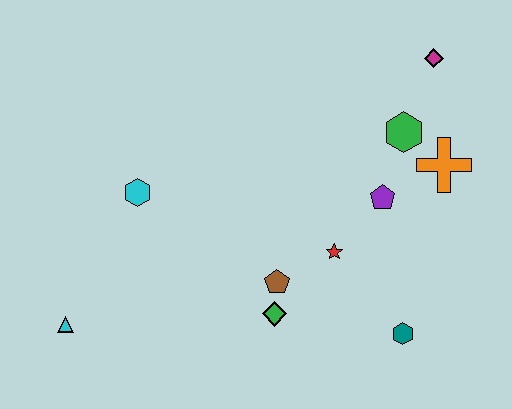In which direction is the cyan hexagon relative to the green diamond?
The cyan hexagon is to the left of the green diamond.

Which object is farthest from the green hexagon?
The cyan triangle is farthest from the green hexagon.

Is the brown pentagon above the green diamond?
Yes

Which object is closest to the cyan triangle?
The cyan hexagon is closest to the cyan triangle.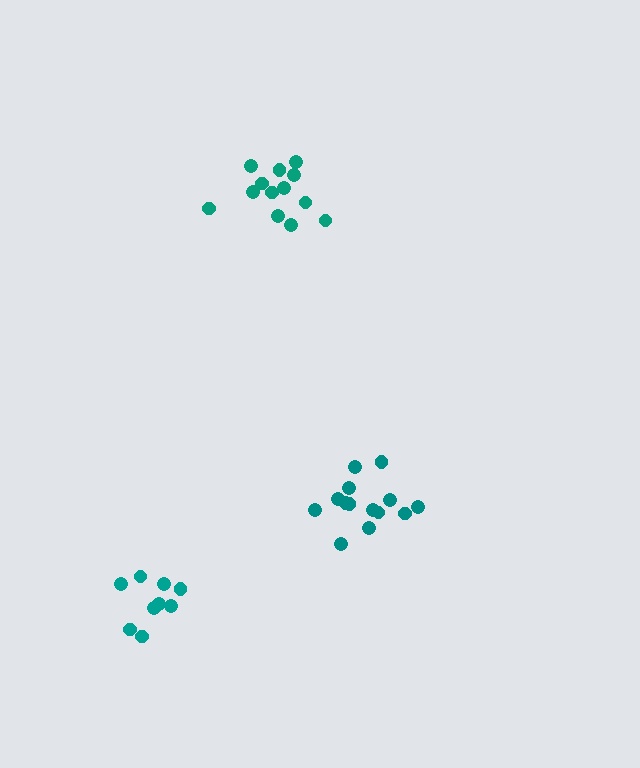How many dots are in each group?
Group 1: 14 dots, Group 2: 9 dots, Group 3: 13 dots (36 total).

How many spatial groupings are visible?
There are 3 spatial groupings.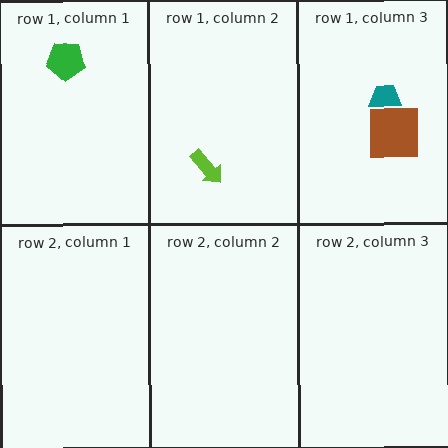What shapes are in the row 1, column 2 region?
The lime arrow.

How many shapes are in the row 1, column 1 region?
1.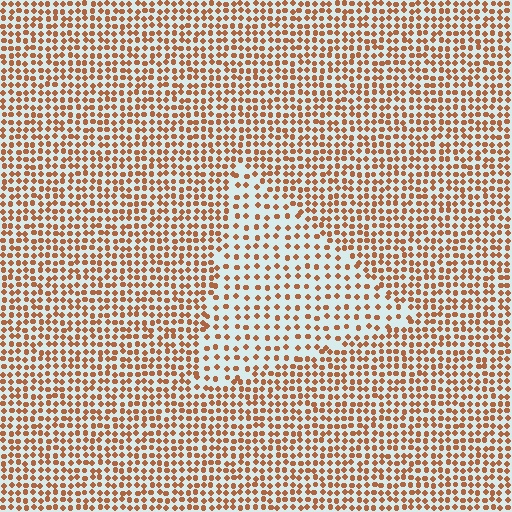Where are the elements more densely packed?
The elements are more densely packed outside the triangle boundary.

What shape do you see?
I see a triangle.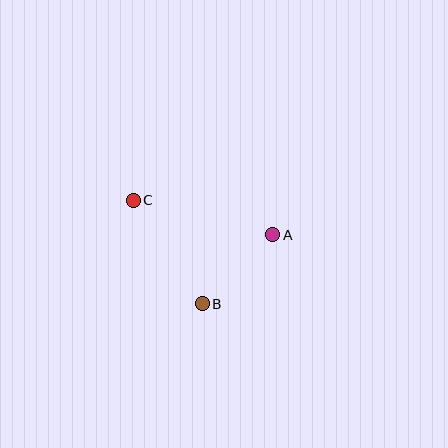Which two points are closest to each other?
Points A and B are closest to each other.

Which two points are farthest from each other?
Points A and C are farthest from each other.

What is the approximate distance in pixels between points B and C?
The distance between B and C is approximately 125 pixels.